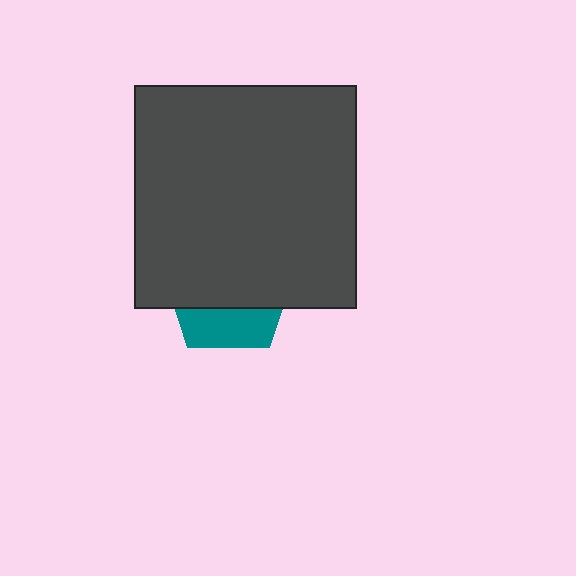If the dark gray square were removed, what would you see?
You would see the complete teal pentagon.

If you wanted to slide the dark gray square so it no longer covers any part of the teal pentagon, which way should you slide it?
Slide it up — that is the most direct way to separate the two shapes.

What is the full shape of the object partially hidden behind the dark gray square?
The partially hidden object is a teal pentagon.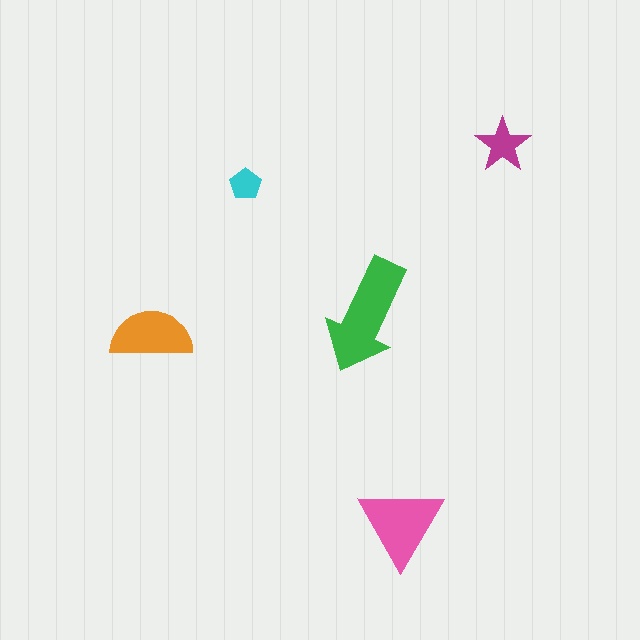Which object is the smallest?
The cyan pentagon.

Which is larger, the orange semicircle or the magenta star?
The orange semicircle.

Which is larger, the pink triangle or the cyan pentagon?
The pink triangle.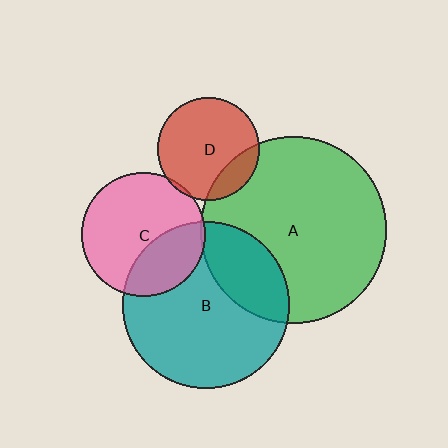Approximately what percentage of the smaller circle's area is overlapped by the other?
Approximately 5%.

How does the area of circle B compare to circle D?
Approximately 2.7 times.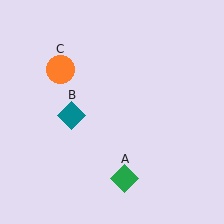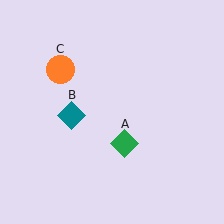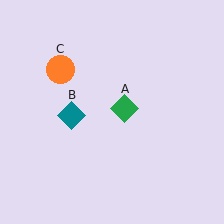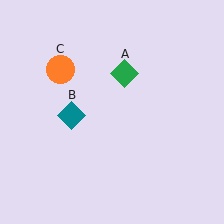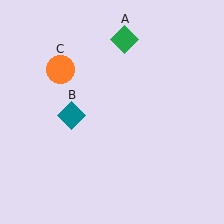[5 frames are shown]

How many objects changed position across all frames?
1 object changed position: green diamond (object A).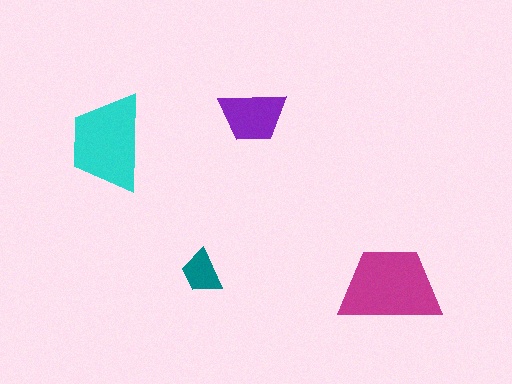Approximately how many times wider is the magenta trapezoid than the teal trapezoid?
About 2.5 times wider.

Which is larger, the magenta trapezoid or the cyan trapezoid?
The magenta one.